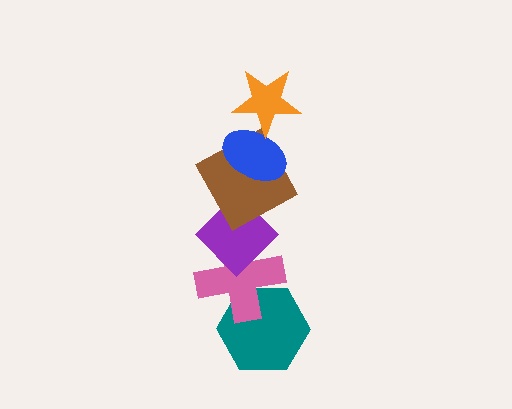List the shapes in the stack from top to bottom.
From top to bottom: the orange star, the blue ellipse, the brown square, the purple diamond, the pink cross, the teal hexagon.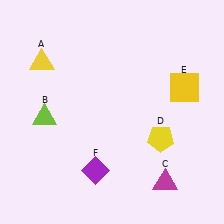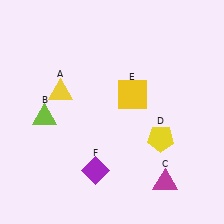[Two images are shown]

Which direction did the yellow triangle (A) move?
The yellow triangle (A) moved down.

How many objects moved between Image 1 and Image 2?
2 objects moved between the two images.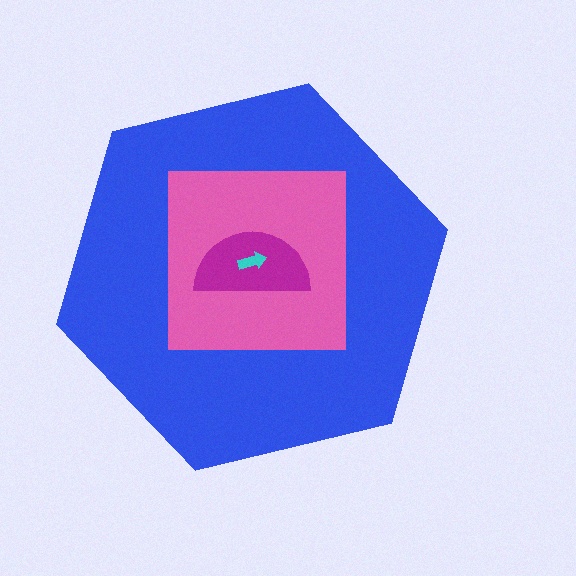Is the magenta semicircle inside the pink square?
Yes.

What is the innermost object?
The cyan arrow.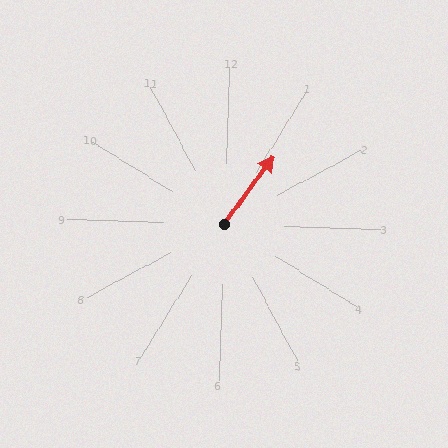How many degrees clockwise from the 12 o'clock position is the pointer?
Approximately 34 degrees.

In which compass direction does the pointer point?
Northeast.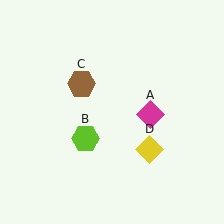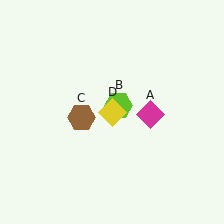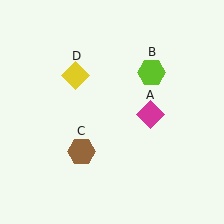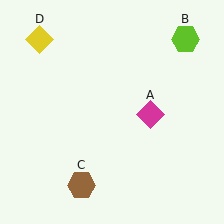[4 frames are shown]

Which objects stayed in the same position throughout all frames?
Magenta diamond (object A) remained stationary.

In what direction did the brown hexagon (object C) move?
The brown hexagon (object C) moved down.